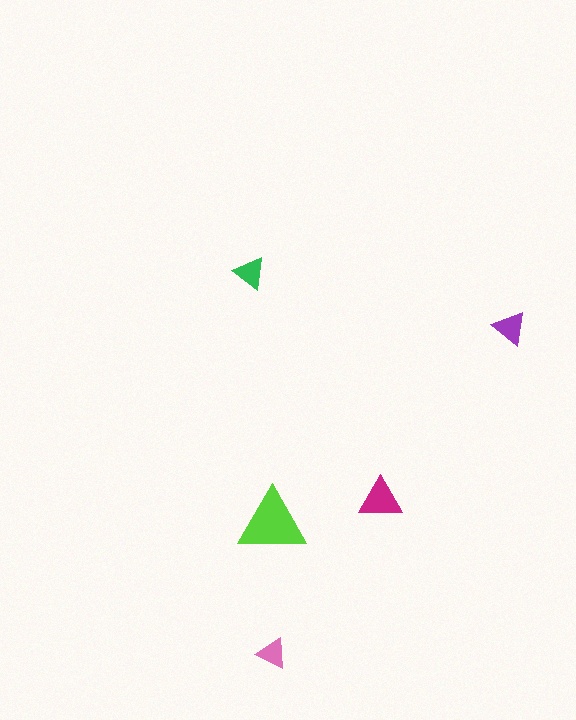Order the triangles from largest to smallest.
the lime one, the magenta one, the purple one, the green one, the pink one.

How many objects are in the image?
There are 5 objects in the image.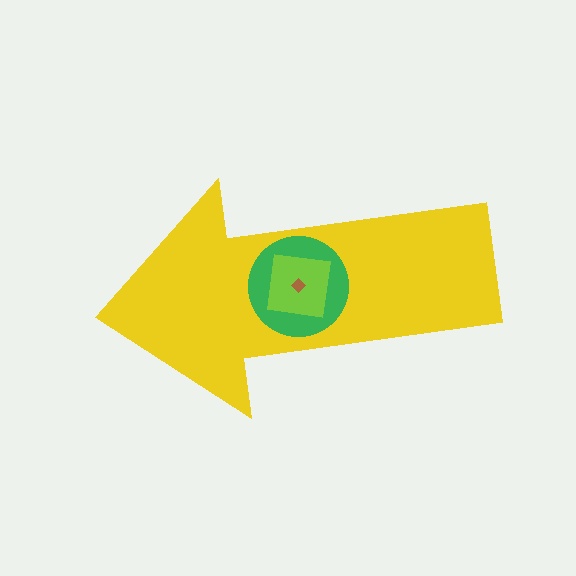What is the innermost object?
The brown diamond.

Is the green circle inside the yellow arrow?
Yes.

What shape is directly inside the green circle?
The lime square.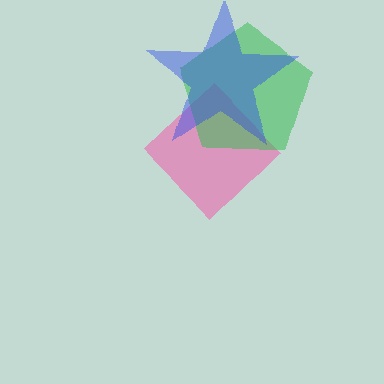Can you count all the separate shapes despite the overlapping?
Yes, there are 3 separate shapes.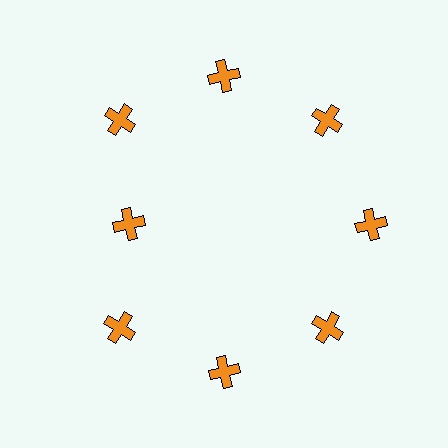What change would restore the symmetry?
The symmetry would be restored by moving it outward, back onto the ring so that all 8 crosses sit at equal angles and equal distance from the center.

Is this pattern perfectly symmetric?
No. The 8 orange crosses are arranged in a ring, but one element near the 9 o'clock position is pulled inward toward the center, breaking the 8-fold rotational symmetry.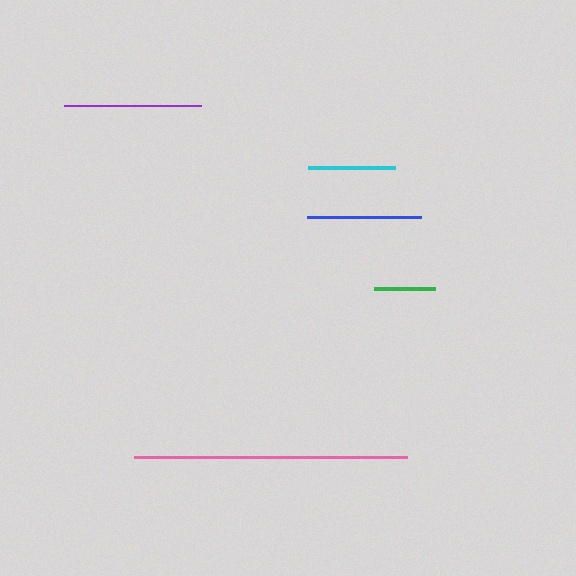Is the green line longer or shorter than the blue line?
The blue line is longer than the green line.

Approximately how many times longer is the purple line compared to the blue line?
The purple line is approximately 1.2 times the length of the blue line.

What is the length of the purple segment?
The purple segment is approximately 137 pixels long.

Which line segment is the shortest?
The green line is the shortest at approximately 60 pixels.